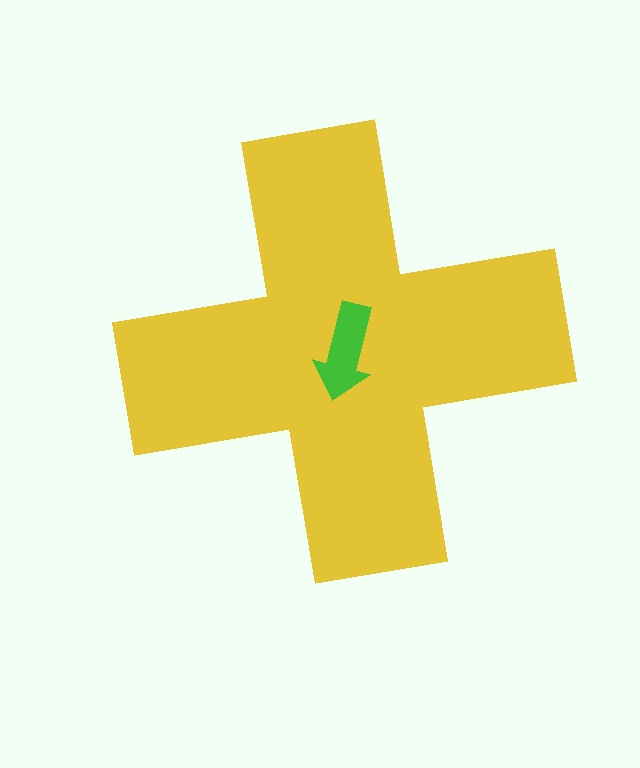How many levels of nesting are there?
2.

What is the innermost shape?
The green arrow.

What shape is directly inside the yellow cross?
The green arrow.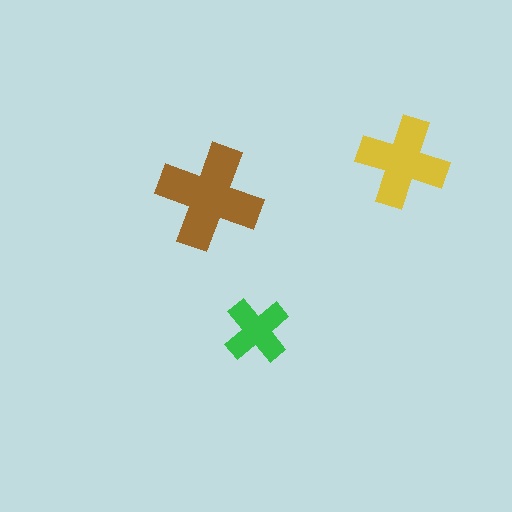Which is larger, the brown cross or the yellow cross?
The brown one.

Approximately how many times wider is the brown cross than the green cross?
About 1.5 times wider.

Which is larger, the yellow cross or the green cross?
The yellow one.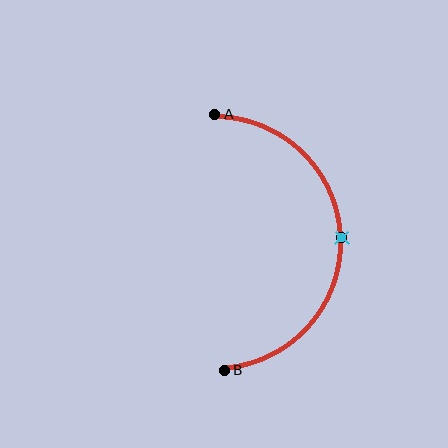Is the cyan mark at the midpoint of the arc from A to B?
Yes. The cyan mark lies on the arc at equal arc-length from both A and B — it is the arc midpoint.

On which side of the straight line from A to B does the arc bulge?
The arc bulges to the right of the straight line connecting A and B.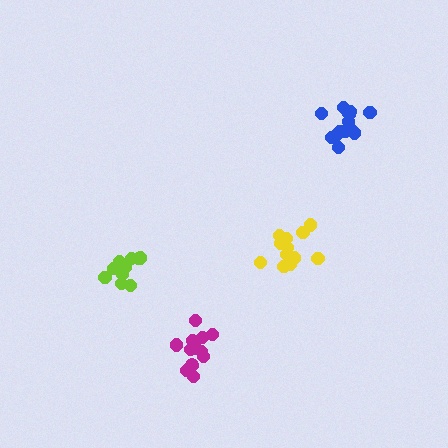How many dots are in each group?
Group 1: 10 dots, Group 2: 12 dots, Group 3: 14 dots, Group 4: 15 dots (51 total).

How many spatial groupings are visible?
There are 4 spatial groupings.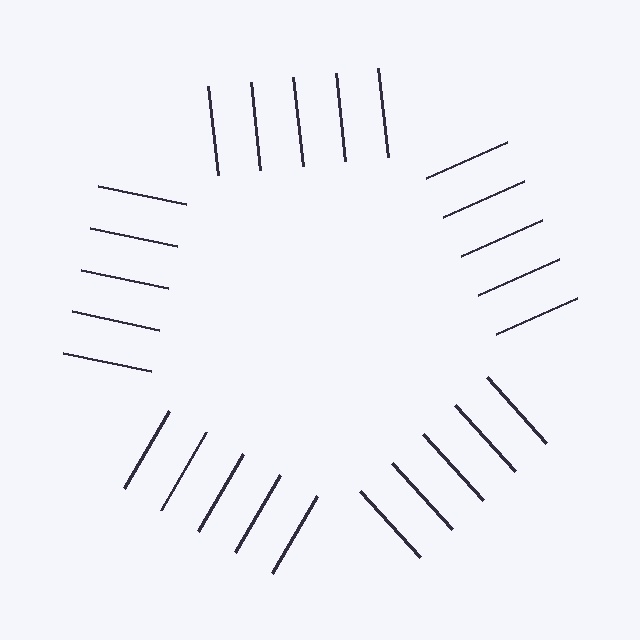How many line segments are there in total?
25 — 5 along each of the 5 edges.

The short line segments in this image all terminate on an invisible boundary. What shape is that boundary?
An illusory pentagon — the line segments terminate on its edges but no continuous stroke is drawn.